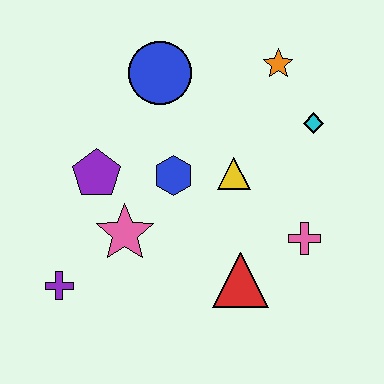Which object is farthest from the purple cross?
The orange star is farthest from the purple cross.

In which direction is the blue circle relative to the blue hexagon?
The blue circle is above the blue hexagon.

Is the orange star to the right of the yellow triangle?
Yes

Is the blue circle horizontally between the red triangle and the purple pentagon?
Yes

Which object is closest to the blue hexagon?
The yellow triangle is closest to the blue hexagon.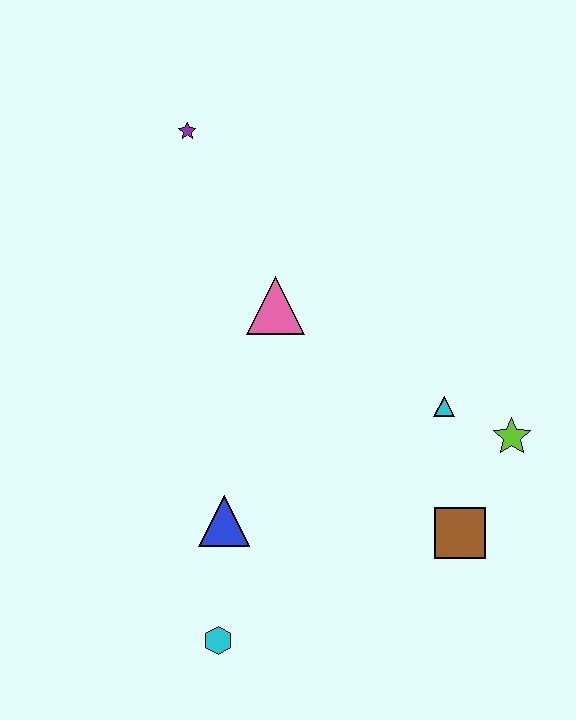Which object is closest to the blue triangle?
The cyan hexagon is closest to the blue triangle.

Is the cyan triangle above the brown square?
Yes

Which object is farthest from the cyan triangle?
The purple star is farthest from the cyan triangle.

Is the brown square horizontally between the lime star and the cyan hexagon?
Yes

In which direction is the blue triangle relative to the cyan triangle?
The blue triangle is to the left of the cyan triangle.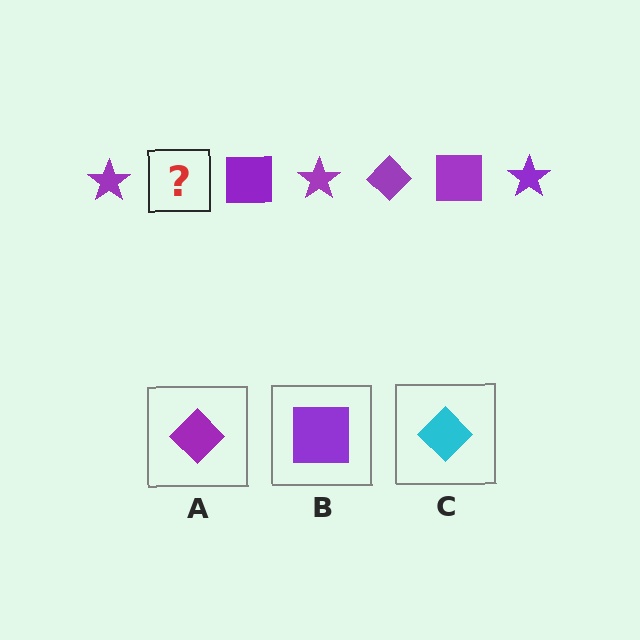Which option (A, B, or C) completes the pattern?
A.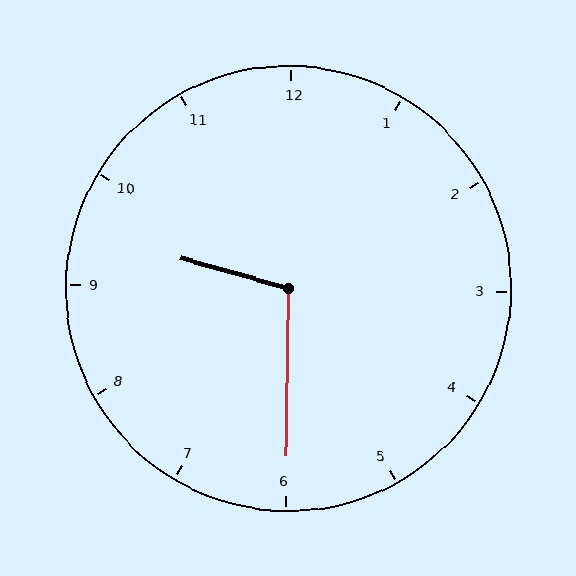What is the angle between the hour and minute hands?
Approximately 105 degrees.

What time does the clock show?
9:30.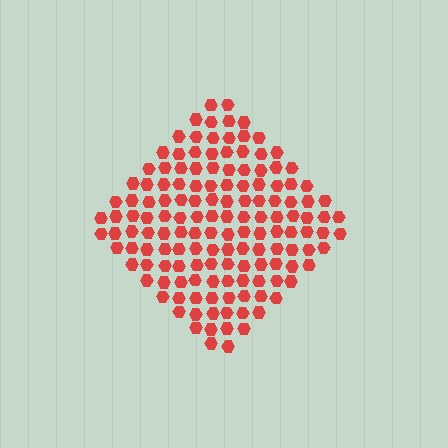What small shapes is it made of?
It is made of small hexagons.